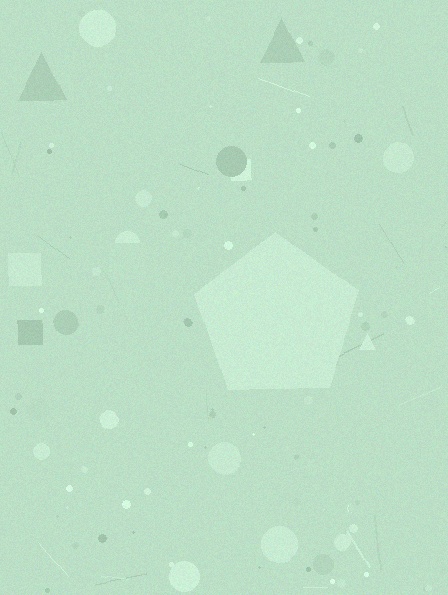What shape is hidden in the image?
A pentagon is hidden in the image.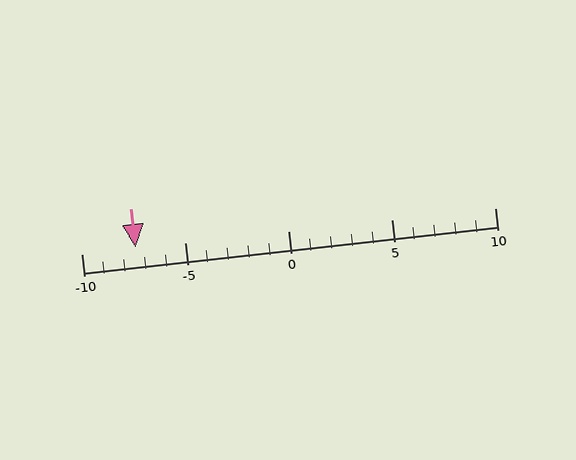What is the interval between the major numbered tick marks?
The major tick marks are spaced 5 units apart.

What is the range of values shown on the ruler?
The ruler shows values from -10 to 10.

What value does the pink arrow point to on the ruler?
The pink arrow points to approximately -7.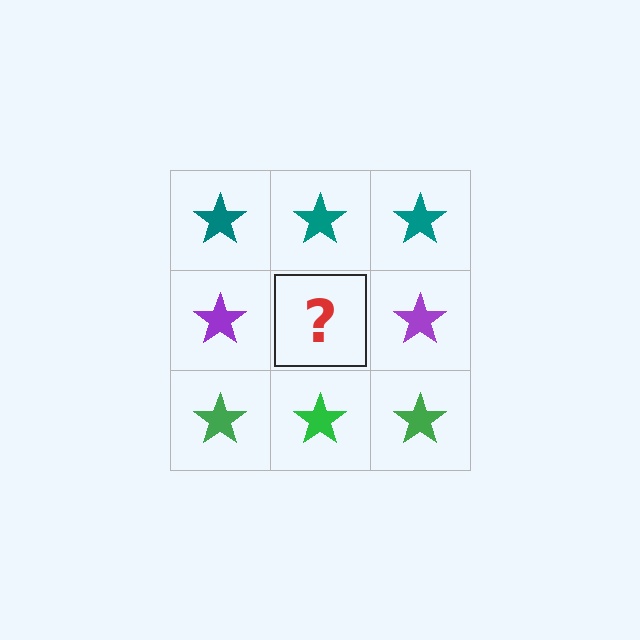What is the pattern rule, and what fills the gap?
The rule is that each row has a consistent color. The gap should be filled with a purple star.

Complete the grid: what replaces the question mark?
The question mark should be replaced with a purple star.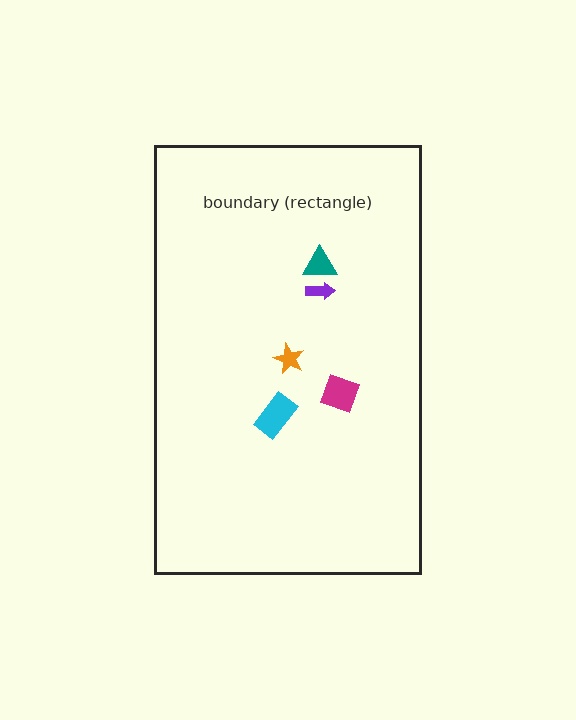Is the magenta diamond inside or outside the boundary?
Inside.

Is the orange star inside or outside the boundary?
Inside.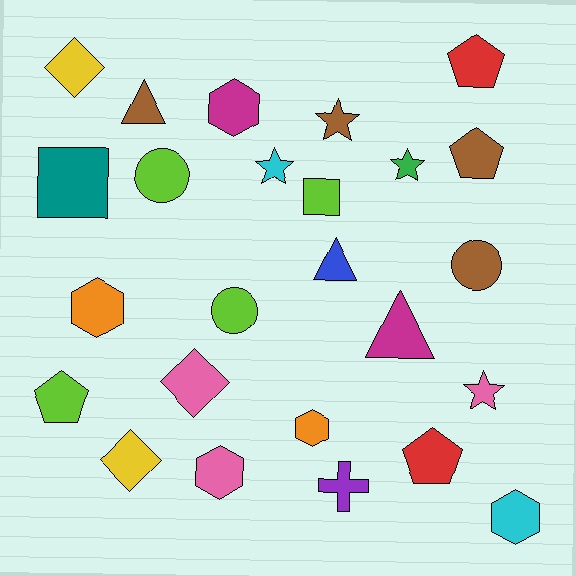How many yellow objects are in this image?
There are 2 yellow objects.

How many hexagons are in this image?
There are 5 hexagons.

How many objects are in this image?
There are 25 objects.